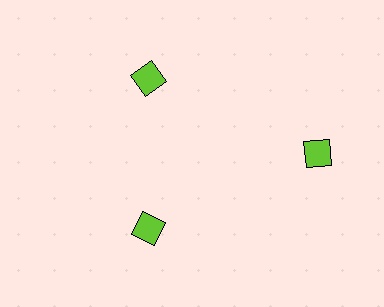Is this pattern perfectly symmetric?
No. The 3 lime diamonds are arranged in a ring, but one element near the 3 o'clock position is pushed outward from the center, breaking the 3-fold rotational symmetry.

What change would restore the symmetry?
The symmetry would be restored by moving it inward, back onto the ring so that all 3 diamonds sit at equal angles and equal distance from the center.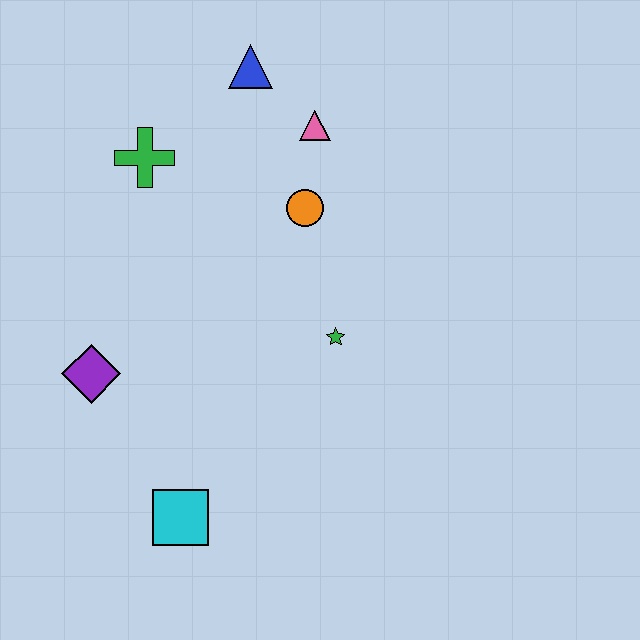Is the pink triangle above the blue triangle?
No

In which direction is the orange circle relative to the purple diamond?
The orange circle is to the right of the purple diamond.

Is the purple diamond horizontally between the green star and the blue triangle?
No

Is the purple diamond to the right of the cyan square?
No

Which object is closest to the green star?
The orange circle is closest to the green star.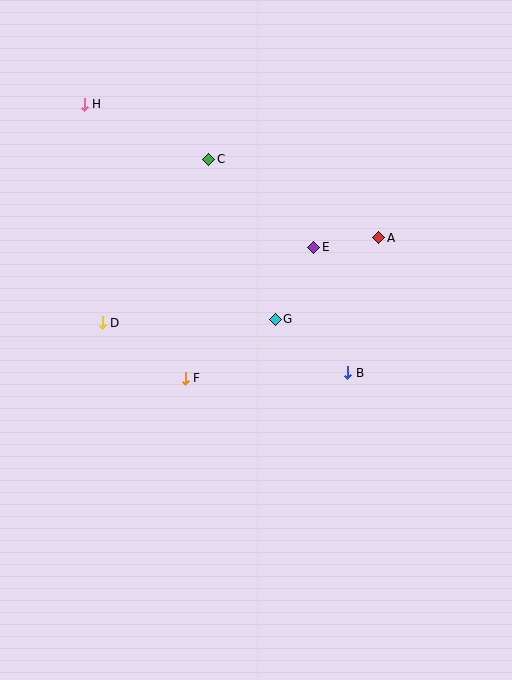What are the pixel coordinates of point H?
Point H is at (84, 104).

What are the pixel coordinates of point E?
Point E is at (314, 247).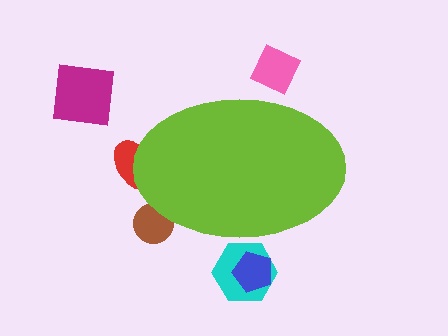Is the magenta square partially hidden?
No, the magenta square is fully visible.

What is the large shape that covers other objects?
A lime ellipse.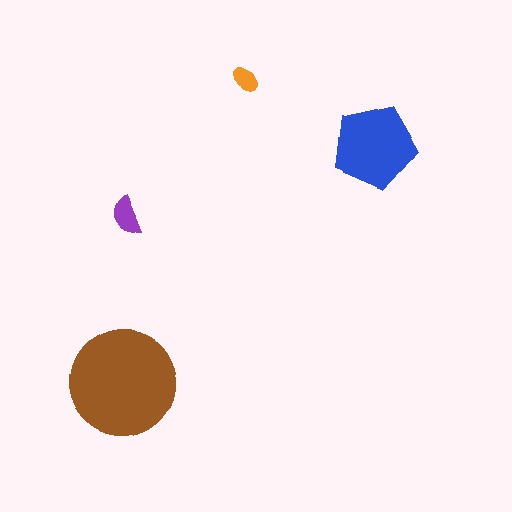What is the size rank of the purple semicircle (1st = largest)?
3rd.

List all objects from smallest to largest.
The orange ellipse, the purple semicircle, the blue pentagon, the brown circle.